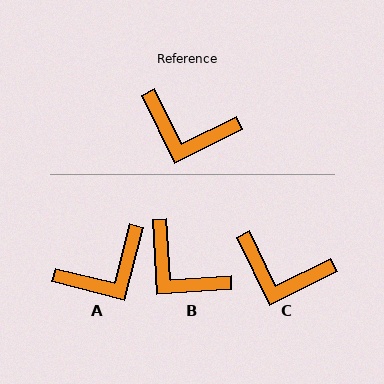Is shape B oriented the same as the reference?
No, it is off by about 23 degrees.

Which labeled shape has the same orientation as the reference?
C.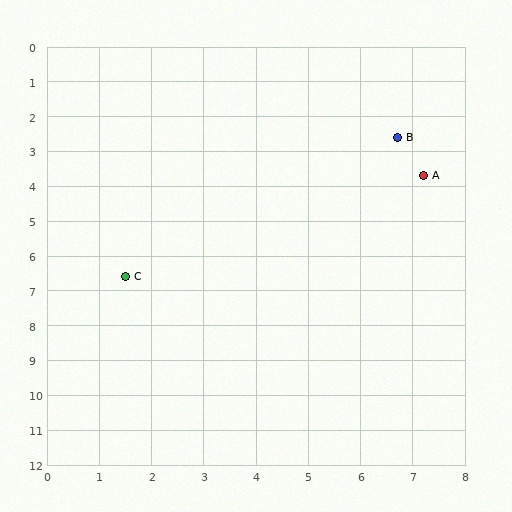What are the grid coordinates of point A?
Point A is at approximately (7.2, 3.7).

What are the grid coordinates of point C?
Point C is at approximately (1.5, 6.6).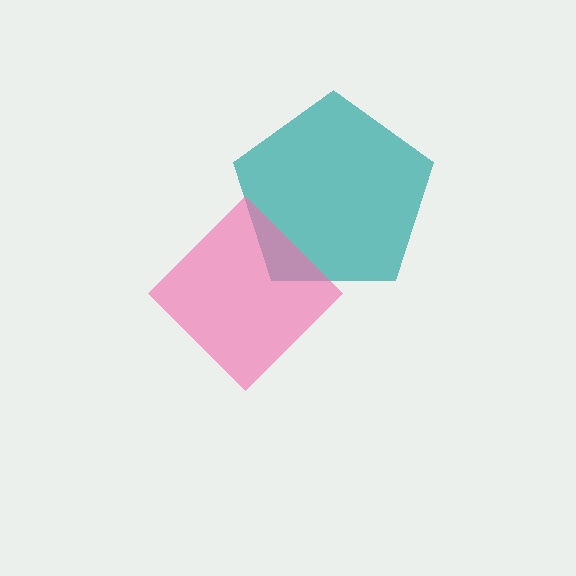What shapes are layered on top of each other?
The layered shapes are: a teal pentagon, a pink diamond.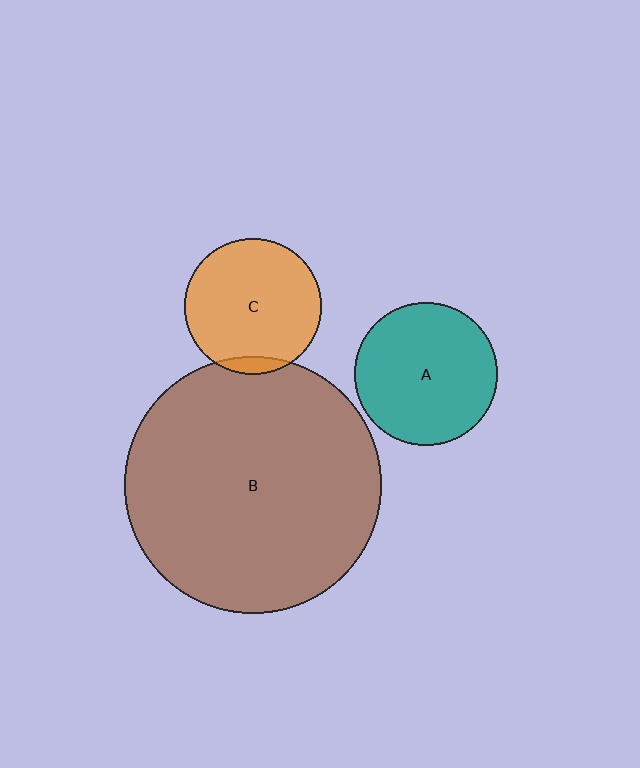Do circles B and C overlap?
Yes.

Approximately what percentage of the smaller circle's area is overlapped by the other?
Approximately 5%.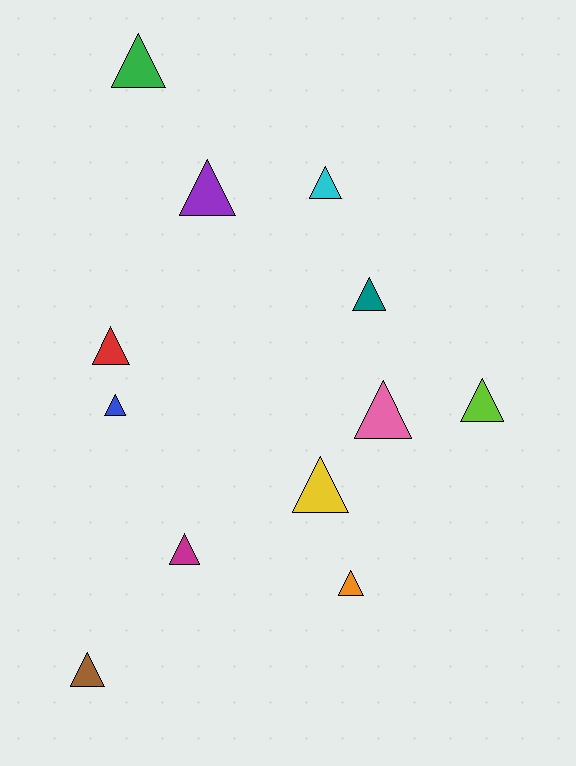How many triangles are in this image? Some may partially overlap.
There are 12 triangles.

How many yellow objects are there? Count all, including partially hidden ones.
There is 1 yellow object.